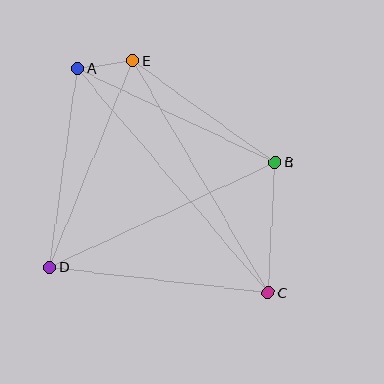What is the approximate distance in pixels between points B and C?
The distance between B and C is approximately 131 pixels.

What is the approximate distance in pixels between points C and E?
The distance between C and E is approximately 269 pixels.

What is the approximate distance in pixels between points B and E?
The distance between B and E is approximately 175 pixels.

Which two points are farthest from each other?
Points A and C are farthest from each other.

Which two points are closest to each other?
Points A and E are closest to each other.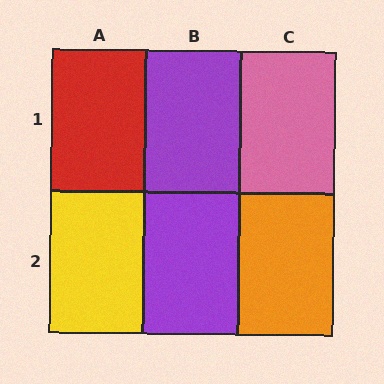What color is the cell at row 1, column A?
Red.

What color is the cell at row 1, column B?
Purple.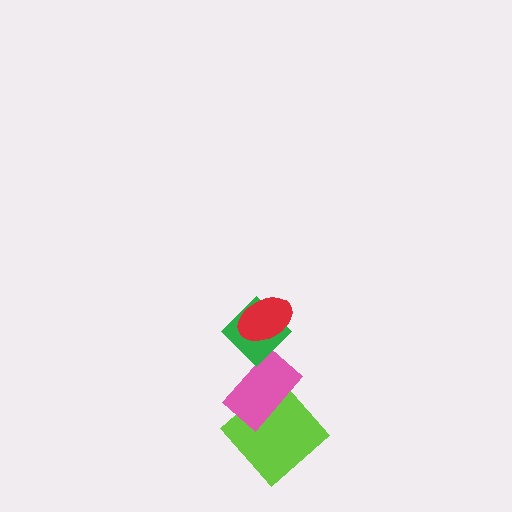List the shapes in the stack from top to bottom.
From top to bottom: the red ellipse, the green diamond, the pink rectangle, the lime diamond.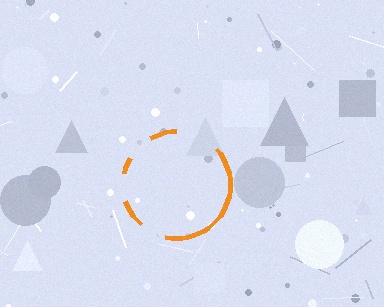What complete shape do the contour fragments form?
The contour fragments form a circle.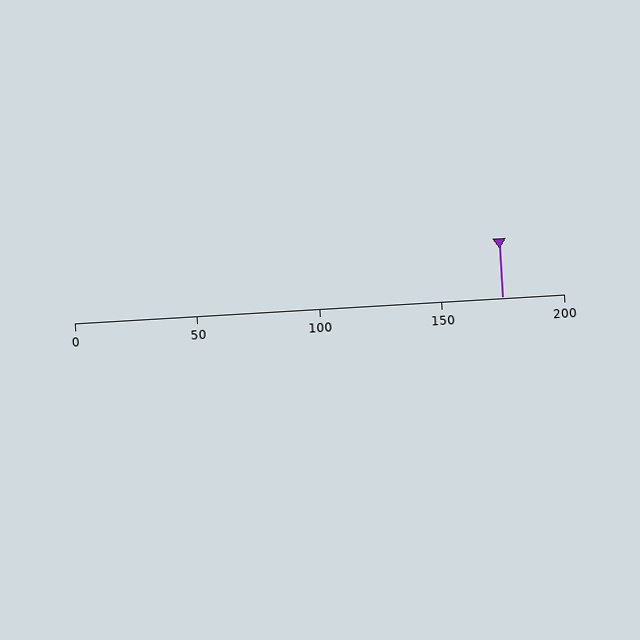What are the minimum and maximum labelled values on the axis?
The axis runs from 0 to 200.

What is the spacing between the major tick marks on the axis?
The major ticks are spaced 50 apart.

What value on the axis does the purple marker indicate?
The marker indicates approximately 175.